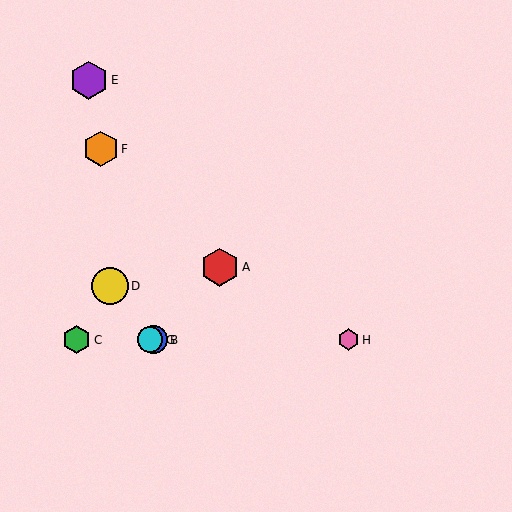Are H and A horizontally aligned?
No, H is at y≈340 and A is at y≈267.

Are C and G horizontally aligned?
Yes, both are at y≈340.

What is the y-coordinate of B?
Object B is at y≈340.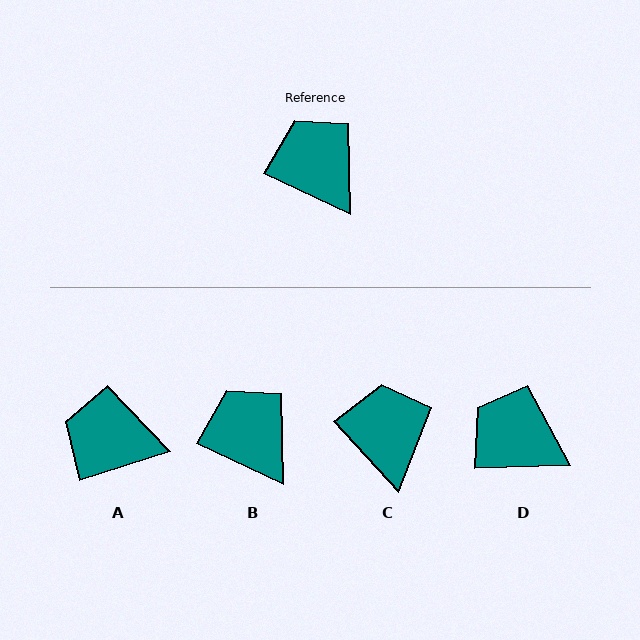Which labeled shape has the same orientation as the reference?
B.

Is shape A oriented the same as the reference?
No, it is off by about 43 degrees.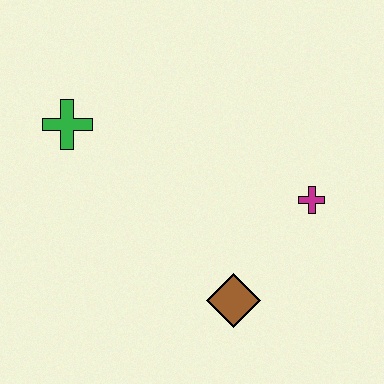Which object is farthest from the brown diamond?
The green cross is farthest from the brown diamond.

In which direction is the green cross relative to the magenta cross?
The green cross is to the left of the magenta cross.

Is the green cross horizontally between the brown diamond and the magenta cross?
No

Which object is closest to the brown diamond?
The magenta cross is closest to the brown diamond.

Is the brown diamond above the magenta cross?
No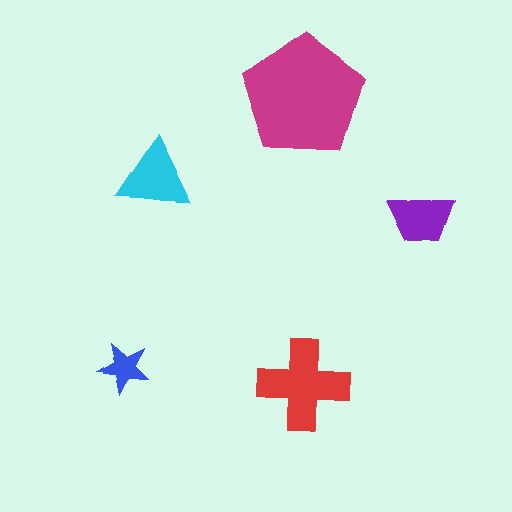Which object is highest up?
The magenta pentagon is topmost.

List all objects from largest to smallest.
The magenta pentagon, the red cross, the cyan triangle, the purple trapezoid, the blue star.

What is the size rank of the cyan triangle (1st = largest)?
3rd.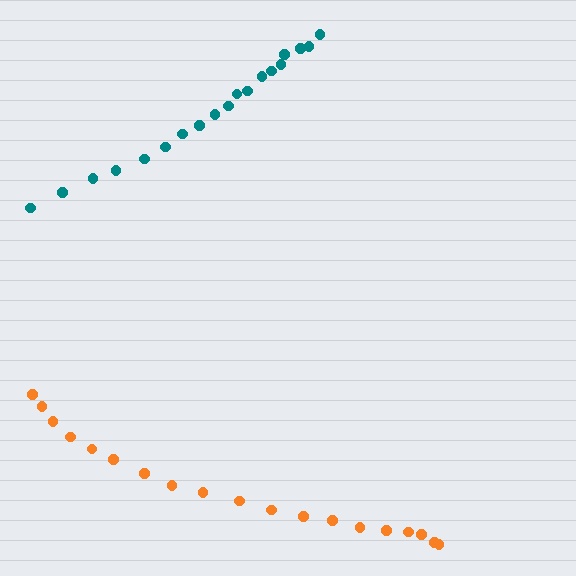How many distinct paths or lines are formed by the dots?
There are 2 distinct paths.